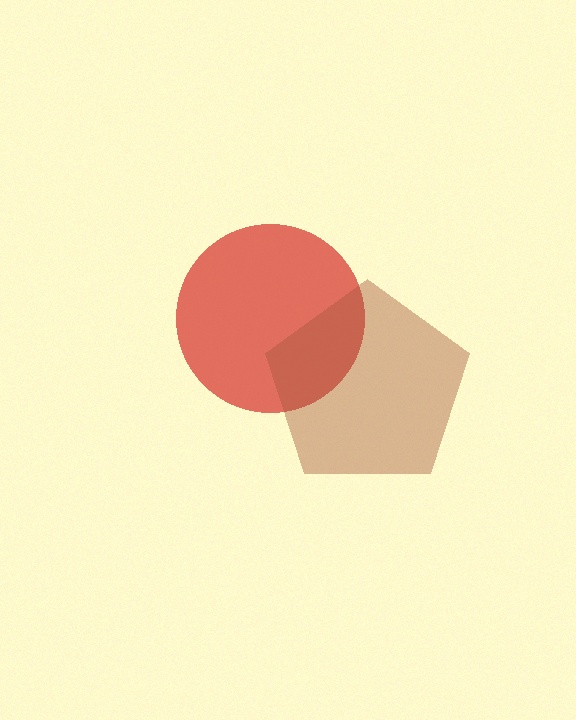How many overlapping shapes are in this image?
There are 2 overlapping shapes in the image.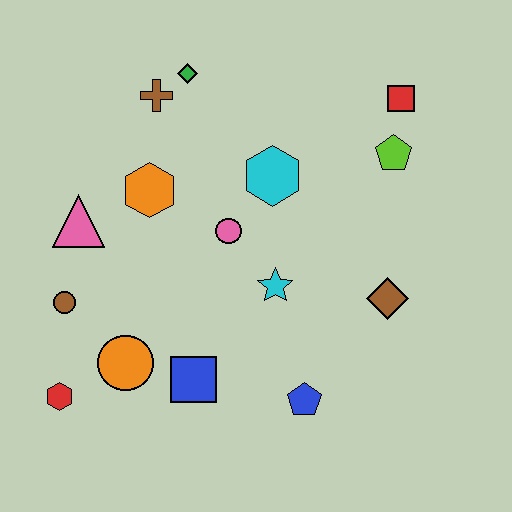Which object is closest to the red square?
The lime pentagon is closest to the red square.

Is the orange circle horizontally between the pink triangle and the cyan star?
Yes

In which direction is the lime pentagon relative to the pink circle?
The lime pentagon is to the right of the pink circle.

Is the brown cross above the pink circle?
Yes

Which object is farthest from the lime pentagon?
The red hexagon is farthest from the lime pentagon.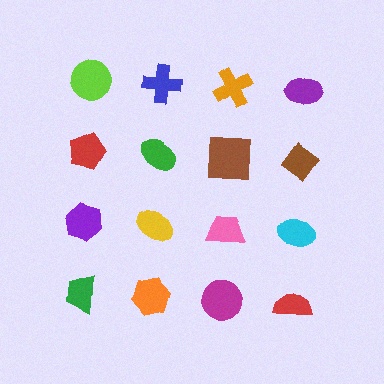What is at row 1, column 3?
An orange cross.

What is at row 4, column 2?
An orange hexagon.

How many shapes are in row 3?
4 shapes.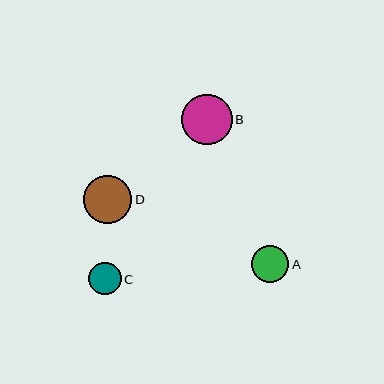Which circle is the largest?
Circle B is the largest with a size of approximately 50 pixels.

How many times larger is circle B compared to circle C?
Circle B is approximately 1.5 times the size of circle C.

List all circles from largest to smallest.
From largest to smallest: B, D, A, C.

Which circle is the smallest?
Circle C is the smallest with a size of approximately 33 pixels.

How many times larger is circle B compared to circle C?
Circle B is approximately 1.5 times the size of circle C.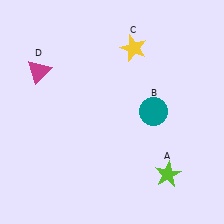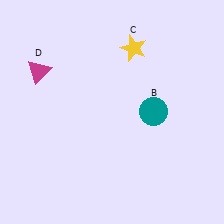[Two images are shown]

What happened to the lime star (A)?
The lime star (A) was removed in Image 2. It was in the bottom-right area of Image 1.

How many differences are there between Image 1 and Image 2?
There is 1 difference between the two images.